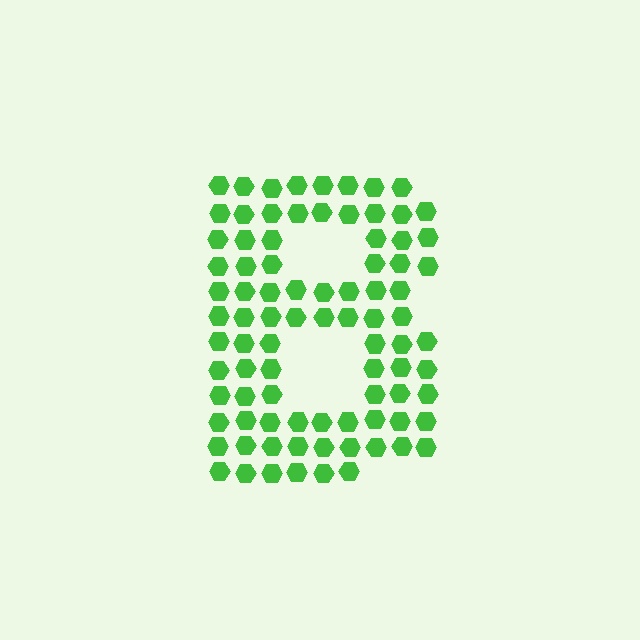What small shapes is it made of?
It is made of small hexagons.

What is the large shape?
The large shape is the letter B.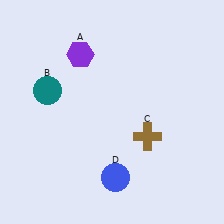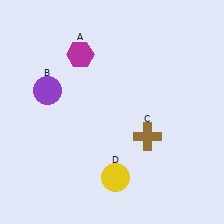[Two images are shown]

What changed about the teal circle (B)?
In Image 1, B is teal. In Image 2, it changed to purple.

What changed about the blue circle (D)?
In Image 1, D is blue. In Image 2, it changed to yellow.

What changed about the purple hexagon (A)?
In Image 1, A is purple. In Image 2, it changed to magenta.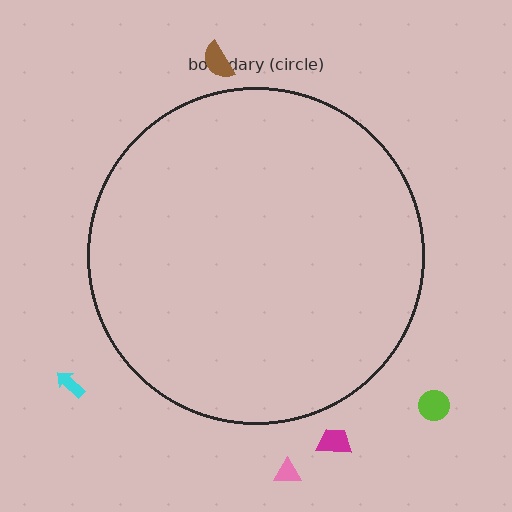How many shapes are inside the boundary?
0 inside, 5 outside.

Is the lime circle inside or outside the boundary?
Outside.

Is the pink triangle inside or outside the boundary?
Outside.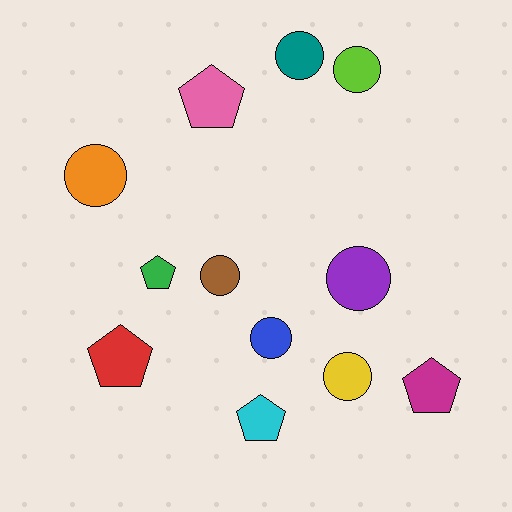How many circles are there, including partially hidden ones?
There are 7 circles.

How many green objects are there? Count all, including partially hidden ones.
There is 1 green object.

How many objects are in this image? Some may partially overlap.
There are 12 objects.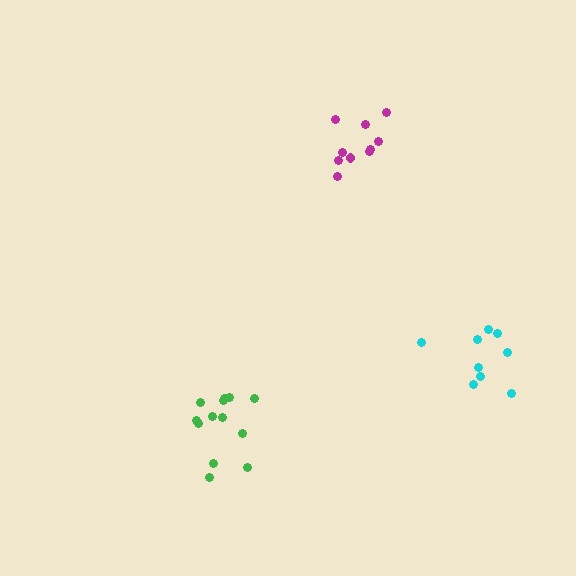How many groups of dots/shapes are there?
There are 3 groups.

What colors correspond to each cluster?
The clusters are colored: green, magenta, cyan.